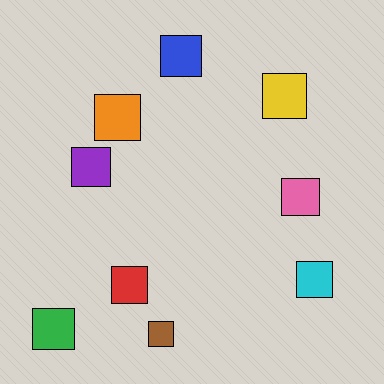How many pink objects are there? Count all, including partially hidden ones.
There is 1 pink object.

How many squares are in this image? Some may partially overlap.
There are 9 squares.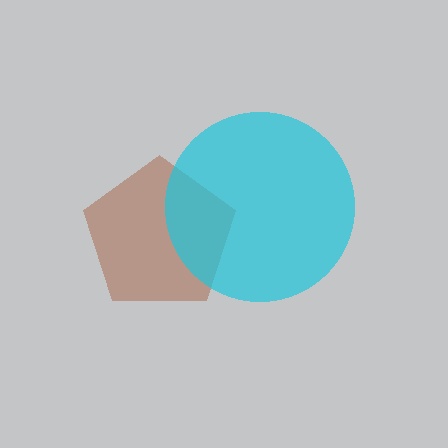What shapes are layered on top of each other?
The layered shapes are: a brown pentagon, a cyan circle.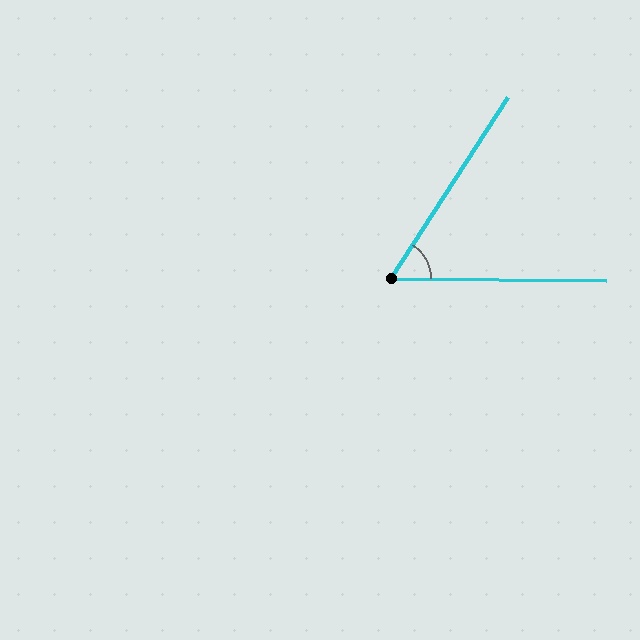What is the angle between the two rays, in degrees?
Approximately 58 degrees.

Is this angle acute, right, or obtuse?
It is acute.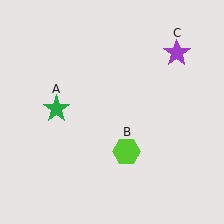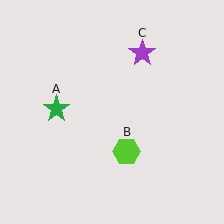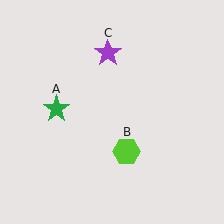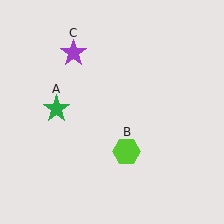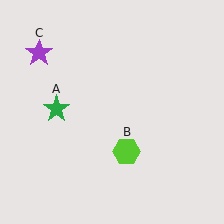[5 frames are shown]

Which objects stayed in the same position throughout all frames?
Green star (object A) and lime hexagon (object B) remained stationary.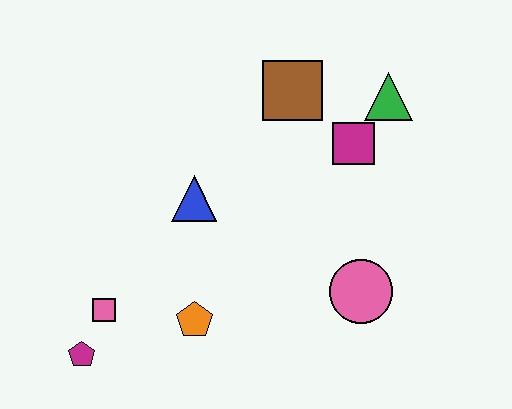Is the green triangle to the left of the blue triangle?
No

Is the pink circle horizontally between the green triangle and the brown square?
Yes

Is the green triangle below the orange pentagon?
No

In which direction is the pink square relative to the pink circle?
The pink square is to the left of the pink circle.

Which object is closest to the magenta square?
The green triangle is closest to the magenta square.